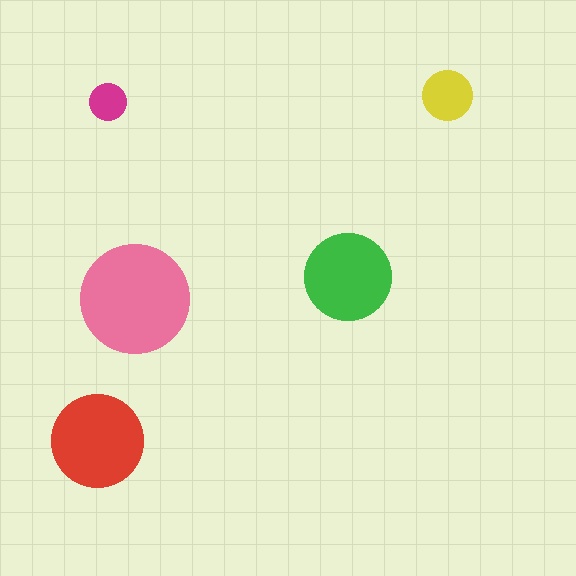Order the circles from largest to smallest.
the pink one, the red one, the green one, the yellow one, the magenta one.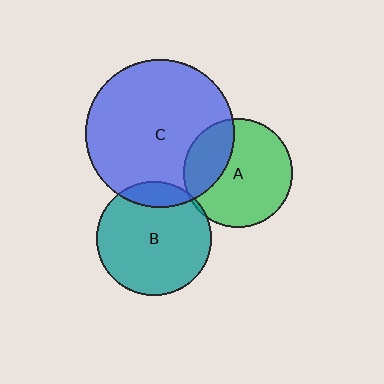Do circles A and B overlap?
Yes.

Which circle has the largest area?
Circle C (blue).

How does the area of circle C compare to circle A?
Approximately 1.9 times.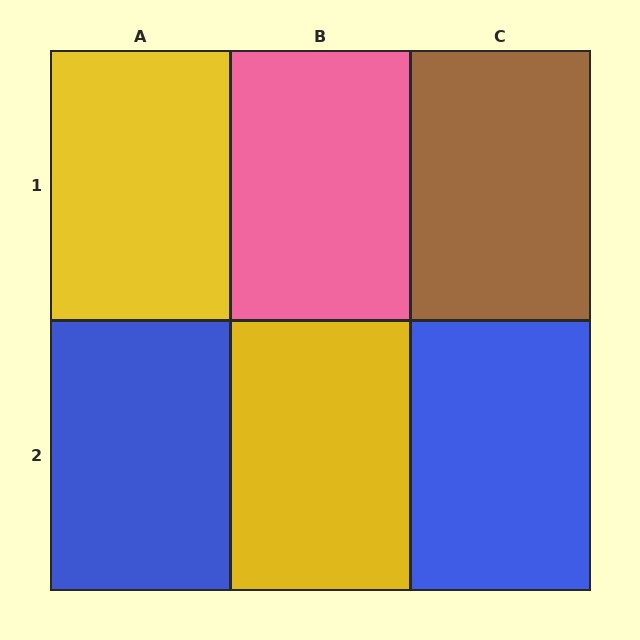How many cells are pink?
1 cell is pink.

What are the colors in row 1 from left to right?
Yellow, pink, brown.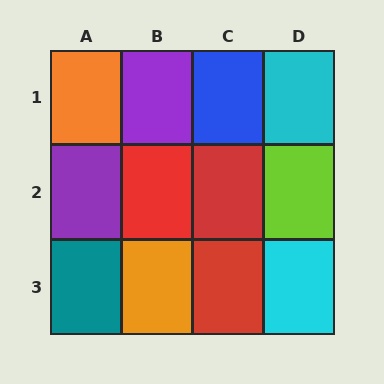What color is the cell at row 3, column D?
Cyan.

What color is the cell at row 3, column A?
Teal.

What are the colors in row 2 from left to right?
Purple, red, red, lime.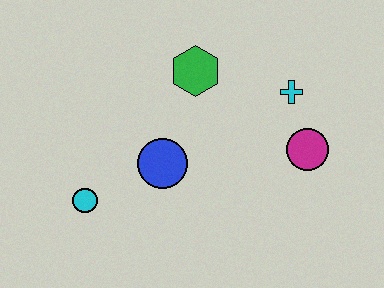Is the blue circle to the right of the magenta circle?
No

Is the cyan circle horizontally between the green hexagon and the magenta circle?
No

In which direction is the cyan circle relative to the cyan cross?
The cyan circle is to the left of the cyan cross.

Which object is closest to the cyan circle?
The blue circle is closest to the cyan circle.